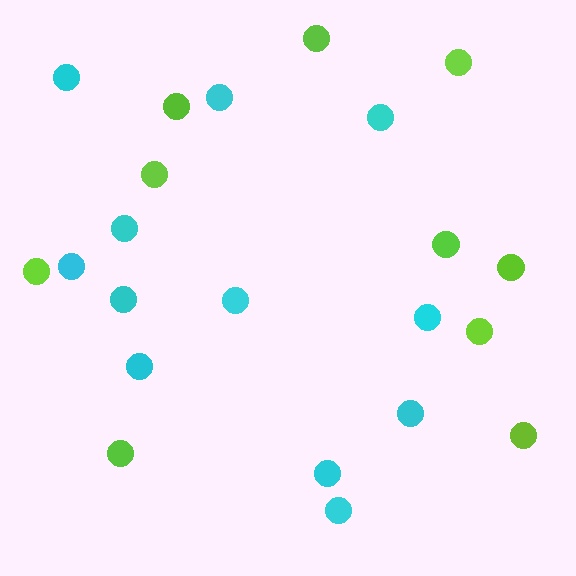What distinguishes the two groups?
There are 2 groups: one group of cyan circles (12) and one group of lime circles (10).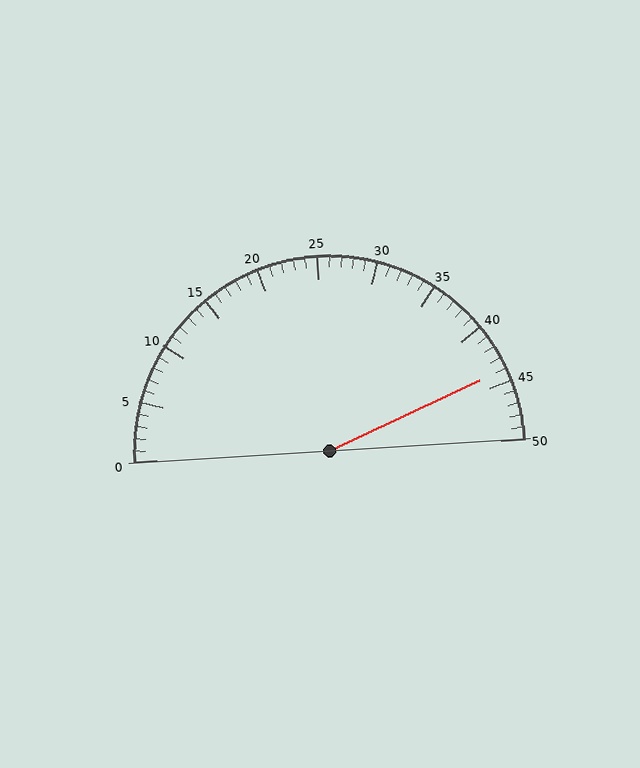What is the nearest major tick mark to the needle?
The nearest major tick mark is 45.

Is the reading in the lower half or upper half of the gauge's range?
The reading is in the upper half of the range (0 to 50).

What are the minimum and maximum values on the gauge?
The gauge ranges from 0 to 50.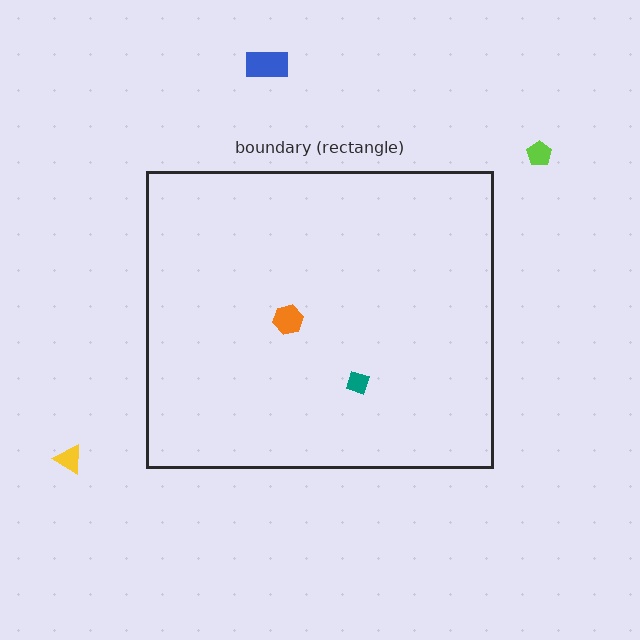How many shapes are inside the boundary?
2 inside, 3 outside.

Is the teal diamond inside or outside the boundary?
Inside.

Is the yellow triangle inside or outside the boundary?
Outside.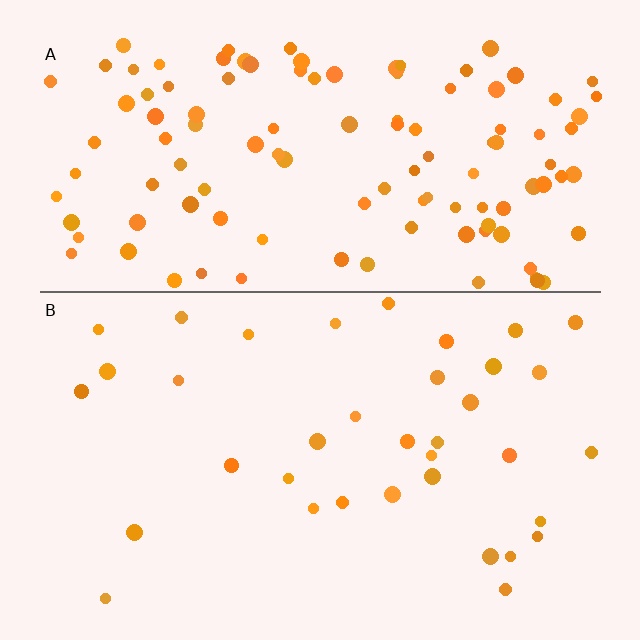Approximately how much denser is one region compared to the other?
Approximately 3.2× — region A over region B.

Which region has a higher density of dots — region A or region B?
A (the top).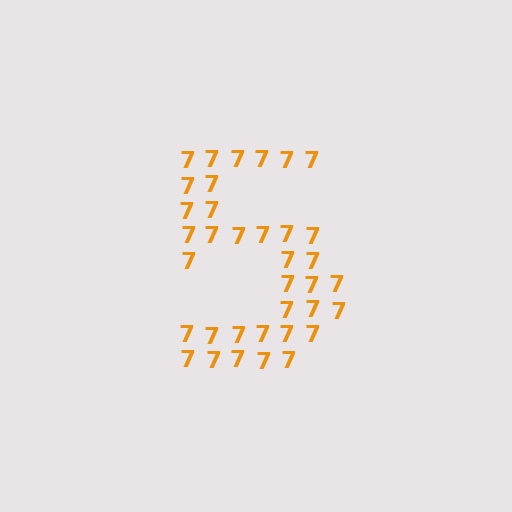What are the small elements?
The small elements are digit 7's.